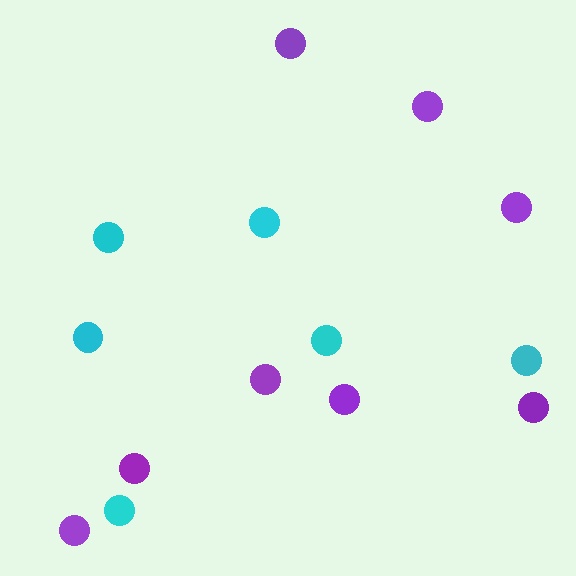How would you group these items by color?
There are 2 groups: one group of purple circles (8) and one group of cyan circles (6).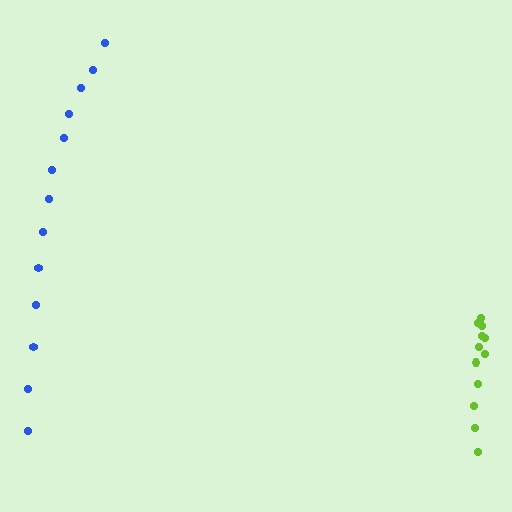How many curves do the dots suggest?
There are 2 distinct paths.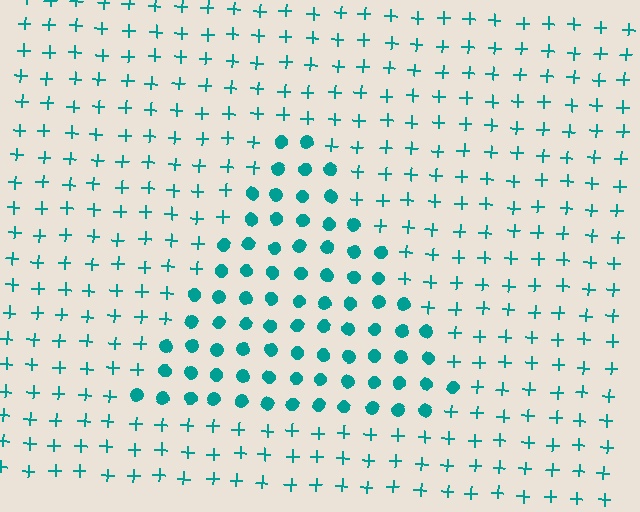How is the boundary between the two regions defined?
The boundary is defined by a change in element shape: circles inside vs. plus signs outside. All elements share the same color and spacing.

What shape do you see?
I see a triangle.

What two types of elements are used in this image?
The image uses circles inside the triangle region and plus signs outside it.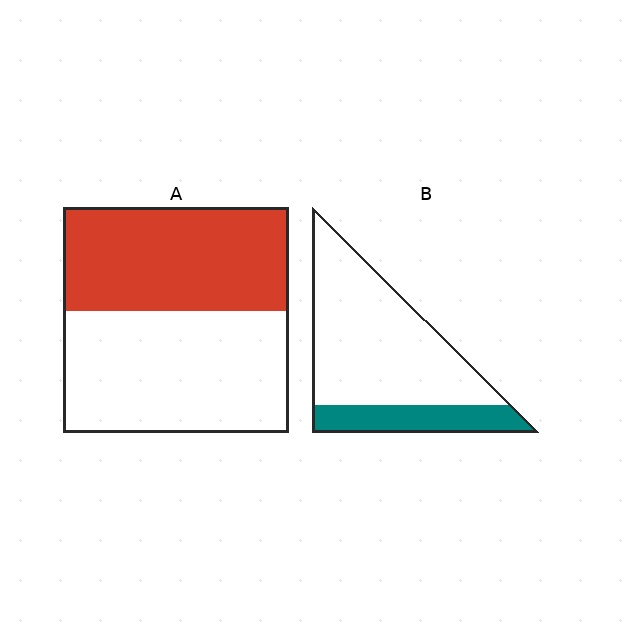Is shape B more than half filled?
No.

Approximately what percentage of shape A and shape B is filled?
A is approximately 45% and B is approximately 25%.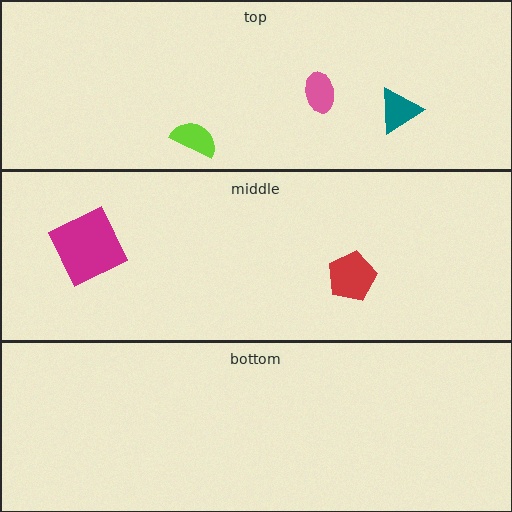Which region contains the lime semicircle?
The top region.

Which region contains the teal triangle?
The top region.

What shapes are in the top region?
The pink ellipse, the teal triangle, the lime semicircle.